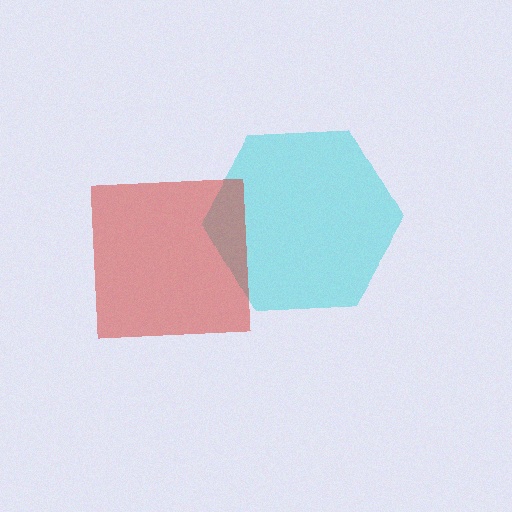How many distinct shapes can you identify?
There are 2 distinct shapes: a cyan hexagon, a red square.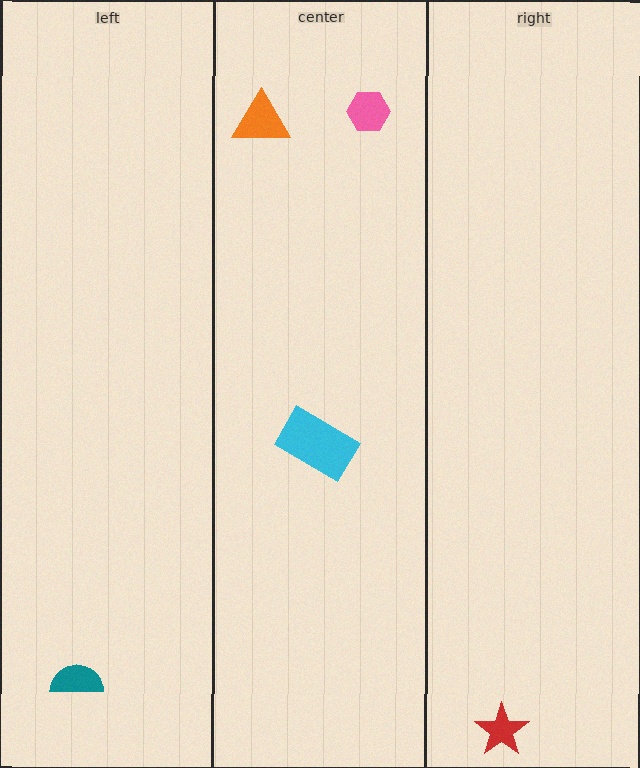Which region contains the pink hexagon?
The center region.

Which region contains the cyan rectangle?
The center region.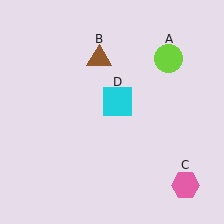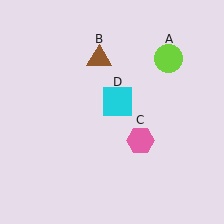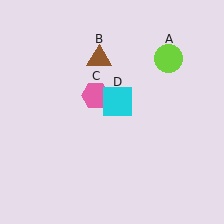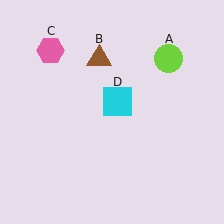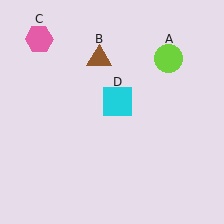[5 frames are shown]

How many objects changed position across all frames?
1 object changed position: pink hexagon (object C).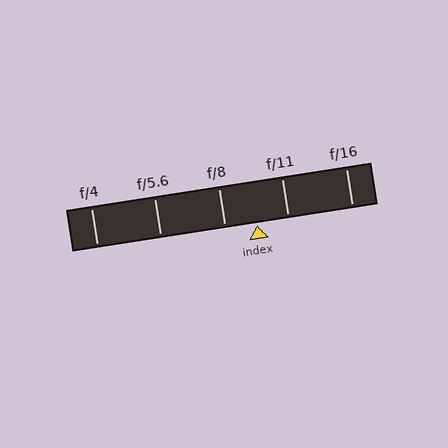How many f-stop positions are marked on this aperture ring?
There are 5 f-stop positions marked.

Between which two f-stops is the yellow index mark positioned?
The index mark is between f/8 and f/11.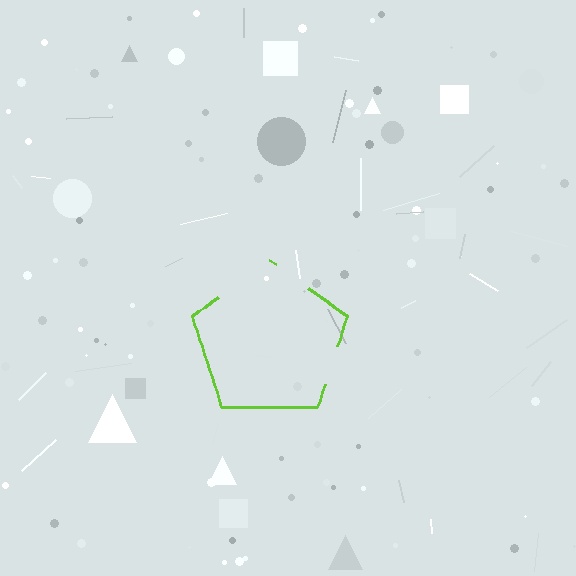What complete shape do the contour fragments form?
The contour fragments form a pentagon.